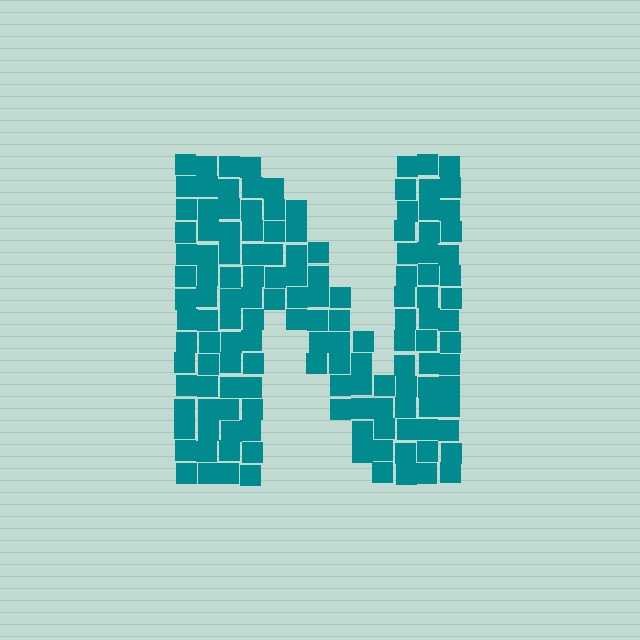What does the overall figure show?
The overall figure shows the letter N.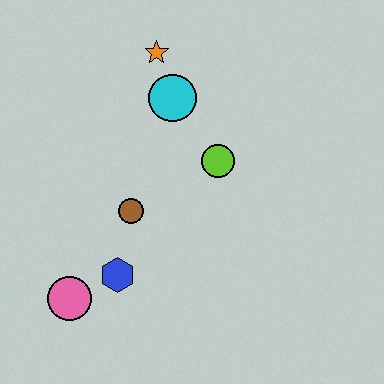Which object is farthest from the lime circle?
The pink circle is farthest from the lime circle.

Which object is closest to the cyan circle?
The orange star is closest to the cyan circle.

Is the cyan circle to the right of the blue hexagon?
Yes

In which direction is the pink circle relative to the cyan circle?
The pink circle is below the cyan circle.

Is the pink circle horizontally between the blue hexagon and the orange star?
No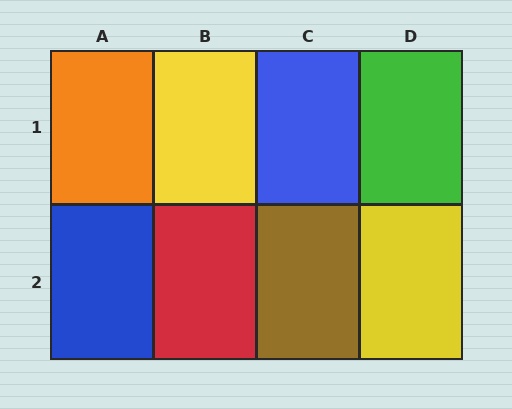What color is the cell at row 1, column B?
Yellow.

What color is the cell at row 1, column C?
Blue.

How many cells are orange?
1 cell is orange.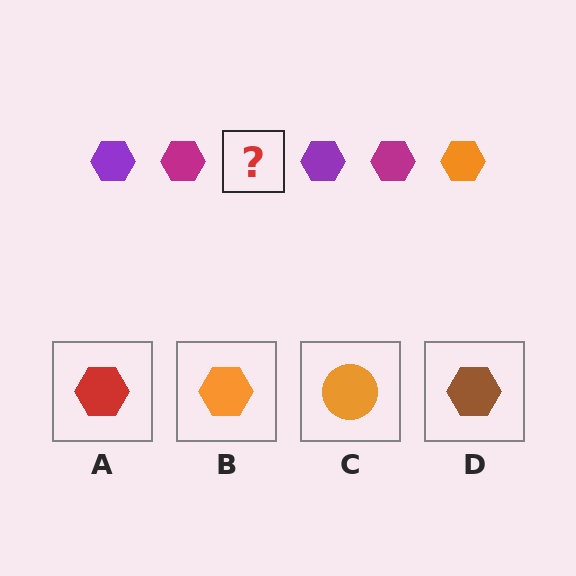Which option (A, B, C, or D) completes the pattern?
B.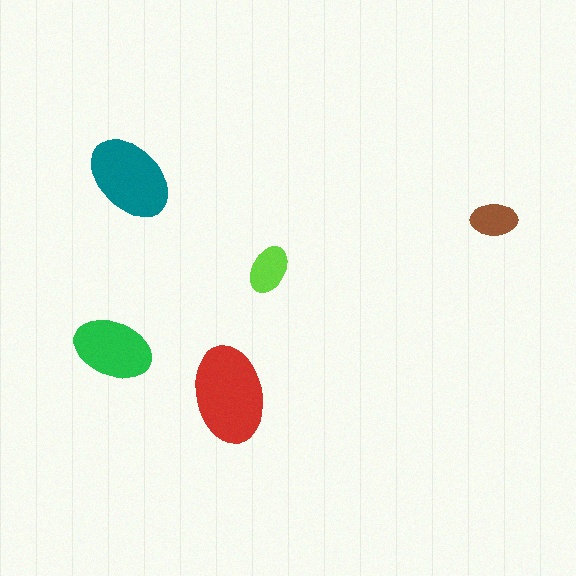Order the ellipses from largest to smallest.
the red one, the teal one, the green one, the lime one, the brown one.